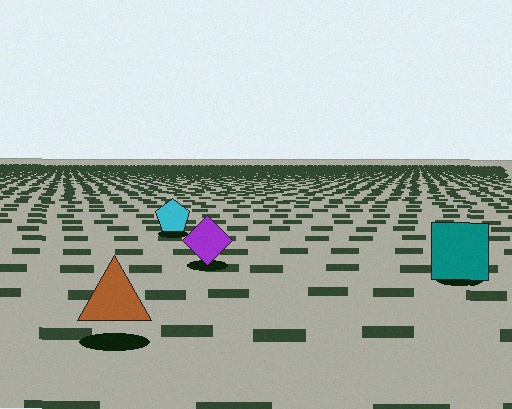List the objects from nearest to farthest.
From nearest to farthest: the brown triangle, the teal square, the purple diamond, the cyan pentagon.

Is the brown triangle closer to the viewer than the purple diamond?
Yes. The brown triangle is closer — you can tell from the texture gradient: the ground texture is coarser near it.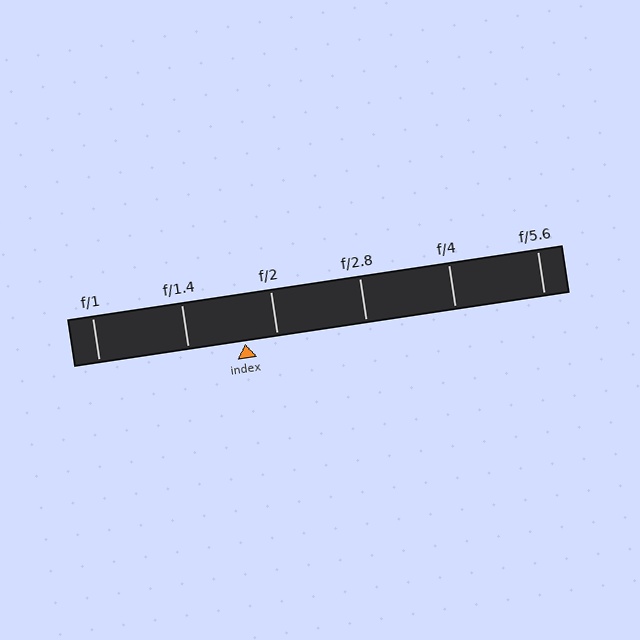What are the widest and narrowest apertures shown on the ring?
The widest aperture shown is f/1 and the narrowest is f/5.6.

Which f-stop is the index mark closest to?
The index mark is closest to f/2.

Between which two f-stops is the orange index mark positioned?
The index mark is between f/1.4 and f/2.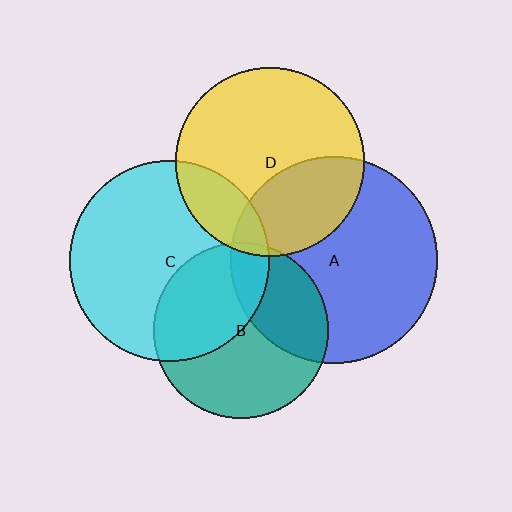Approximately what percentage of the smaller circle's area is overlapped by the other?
Approximately 35%.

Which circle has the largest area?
Circle A (blue).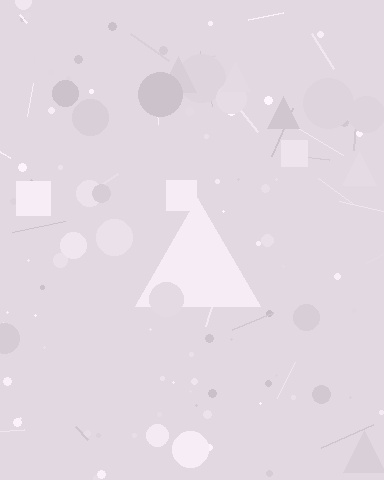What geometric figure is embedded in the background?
A triangle is embedded in the background.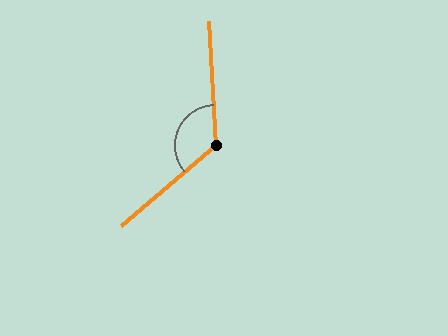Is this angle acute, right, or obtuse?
It is obtuse.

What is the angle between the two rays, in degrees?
Approximately 128 degrees.